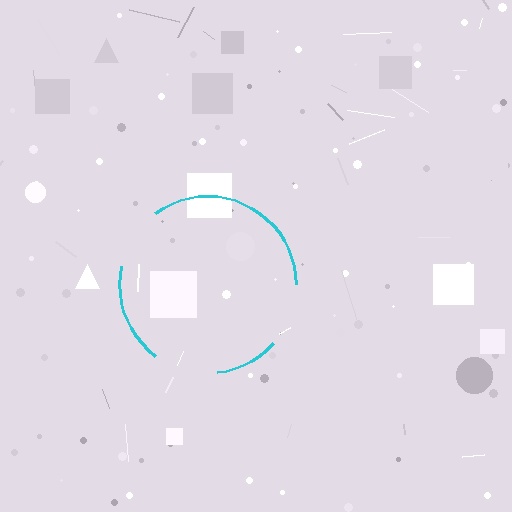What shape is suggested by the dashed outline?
The dashed outline suggests a circle.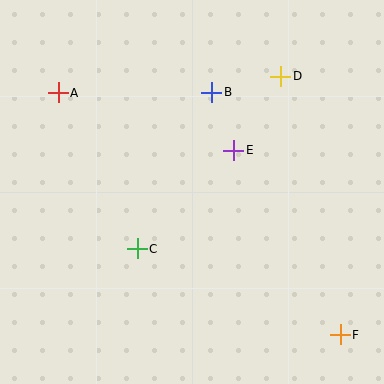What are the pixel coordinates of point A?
Point A is at (58, 93).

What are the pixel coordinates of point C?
Point C is at (137, 249).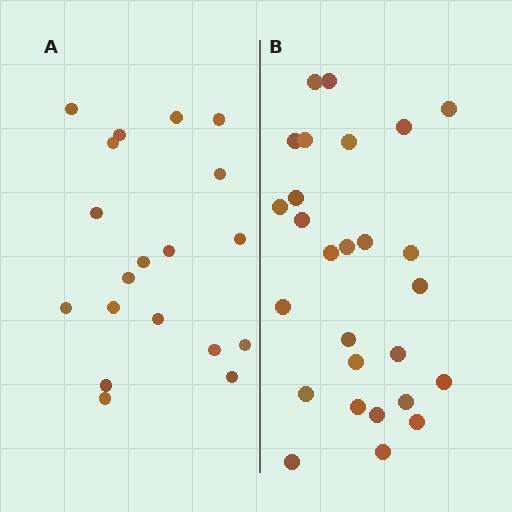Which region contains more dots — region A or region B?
Region B (the right region) has more dots.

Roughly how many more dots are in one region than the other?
Region B has roughly 8 or so more dots than region A.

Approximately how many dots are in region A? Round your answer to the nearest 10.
About 20 dots. (The exact count is 19, which rounds to 20.)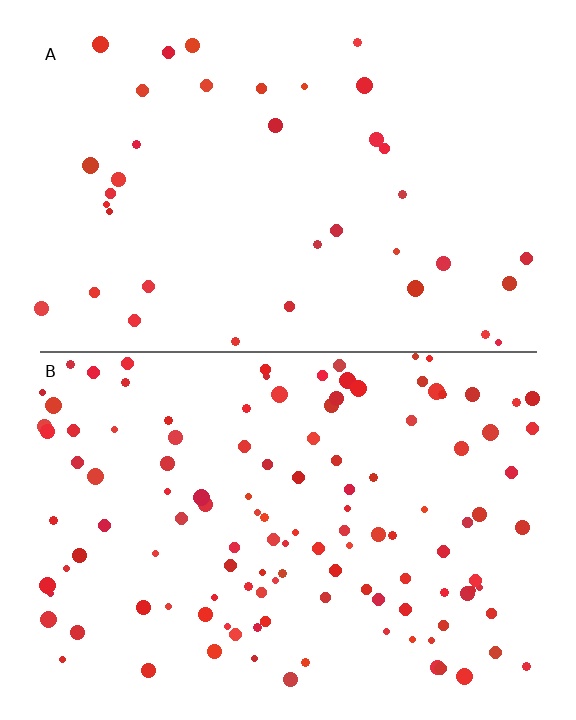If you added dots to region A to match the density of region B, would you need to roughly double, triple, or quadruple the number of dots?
Approximately triple.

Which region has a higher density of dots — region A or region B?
B (the bottom).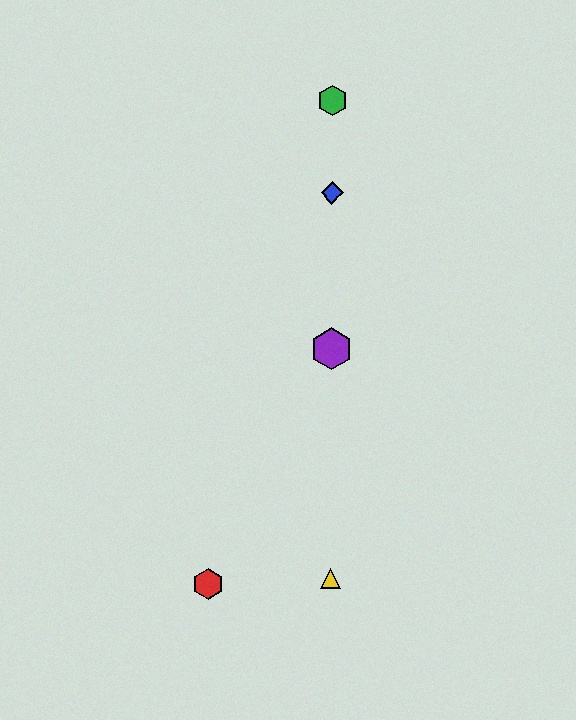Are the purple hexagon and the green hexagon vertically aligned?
Yes, both are at x≈332.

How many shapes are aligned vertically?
4 shapes (the blue diamond, the green hexagon, the yellow triangle, the purple hexagon) are aligned vertically.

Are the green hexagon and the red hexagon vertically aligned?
No, the green hexagon is at x≈332 and the red hexagon is at x≈208.